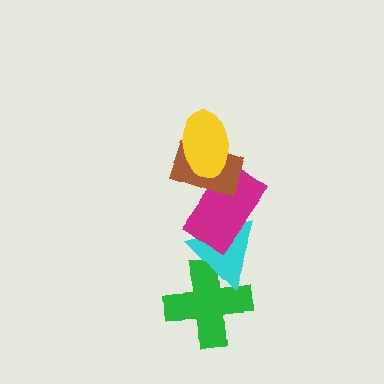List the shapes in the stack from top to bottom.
From top to bottom: the yellow ellipse, the brown rectangle, the magenta rectangle, the cyan triangle, the green cross.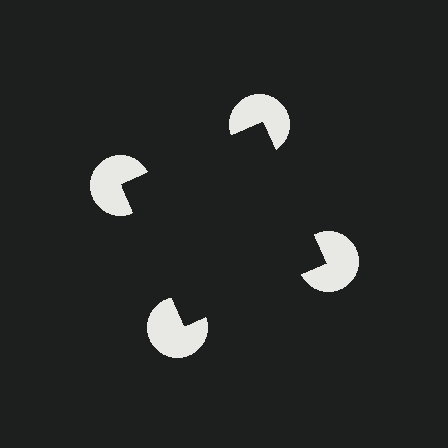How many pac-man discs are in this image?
There are 4 — one at each vertex of the illusory square.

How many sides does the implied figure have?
4 sides.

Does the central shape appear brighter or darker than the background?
It typically appears slightly darker than the background, even though no actual brightness change is drawn.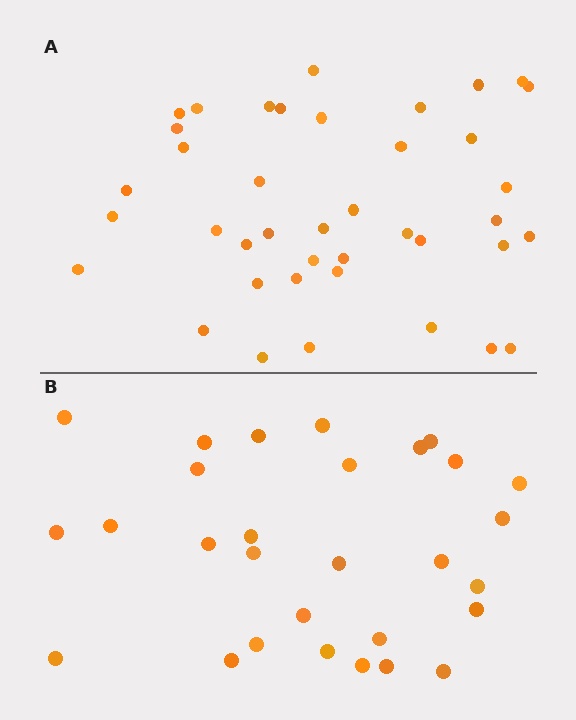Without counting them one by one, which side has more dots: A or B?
Region A (the top region) has more dots.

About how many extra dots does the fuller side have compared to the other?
Region A has roughly 12 or so more dots than region B.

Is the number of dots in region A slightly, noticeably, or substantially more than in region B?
Region A has noticeably more, but not dramatically so. The ratio is roughly 1.4 to 1.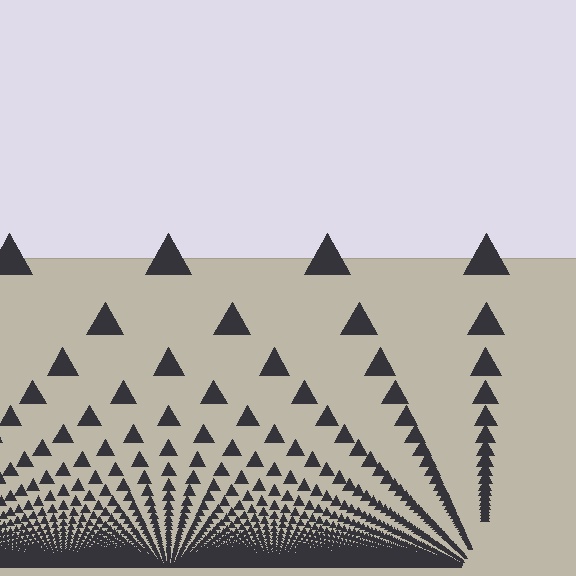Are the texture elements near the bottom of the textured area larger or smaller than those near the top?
Smaller. The gradient is inverted — elements near the bottom are smaller and denser.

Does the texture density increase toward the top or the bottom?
Density increases toward the bottom.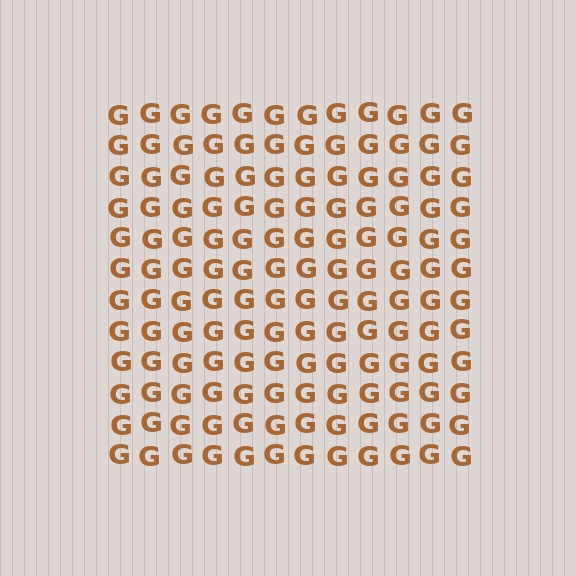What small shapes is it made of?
It is made of small letter G's.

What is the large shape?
The large shape is a square.